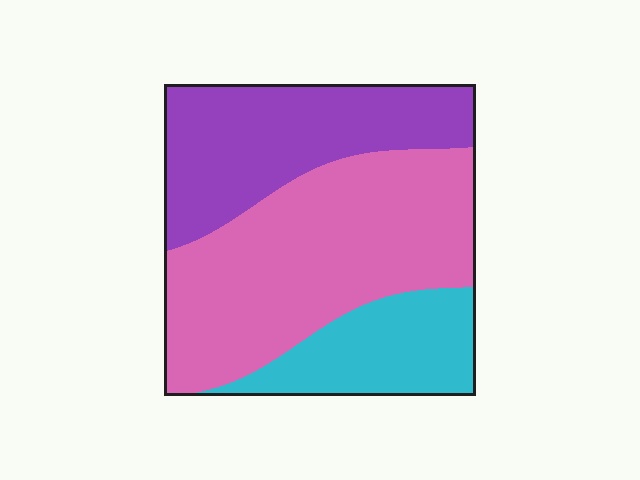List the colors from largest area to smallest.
From largest to smallest: pink, purple, cyan.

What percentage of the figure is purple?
Purple takes up about one third (1/3) of the figure.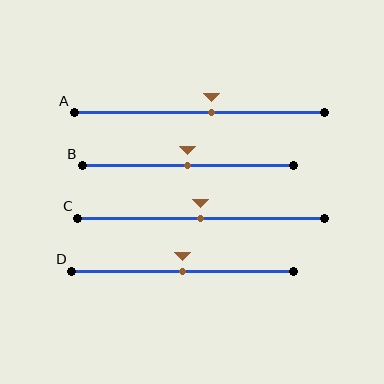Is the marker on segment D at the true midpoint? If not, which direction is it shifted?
Yes, the marker on segment D is at the true midpoint.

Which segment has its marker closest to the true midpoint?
Segment B has its marker closest to the true midpoint.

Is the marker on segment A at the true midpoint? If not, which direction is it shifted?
No, the marker on segment A is shifted to the right by about 5% of the segment length.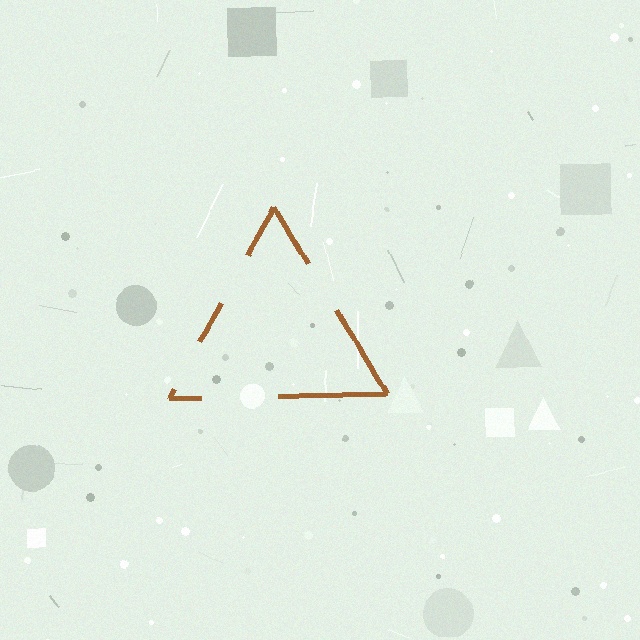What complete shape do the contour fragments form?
The contour fragments form a triangle.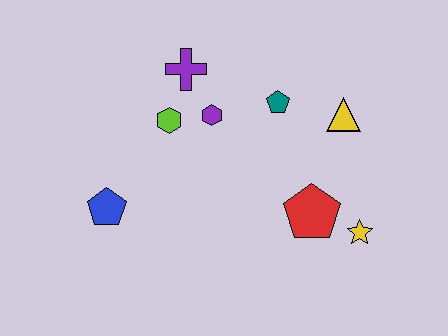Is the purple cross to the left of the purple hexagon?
Yes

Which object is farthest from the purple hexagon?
The yellow star is farthest from the purple hexagon.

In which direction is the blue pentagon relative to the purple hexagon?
The blue pentagon is to the left of the purple hexagon.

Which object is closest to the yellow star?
The red pentagon is closest to the yellow star.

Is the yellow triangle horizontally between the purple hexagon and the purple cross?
No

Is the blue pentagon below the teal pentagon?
Yes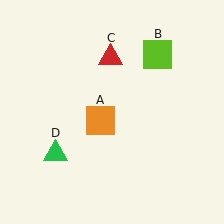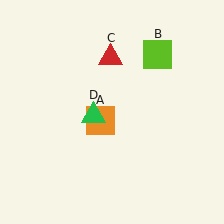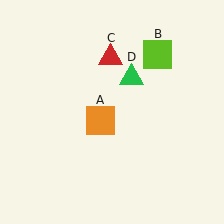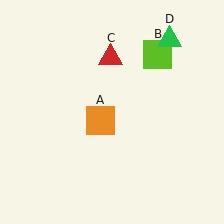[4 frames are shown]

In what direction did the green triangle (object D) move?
The green triangle (object D) moved up and to the right.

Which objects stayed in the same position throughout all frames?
Orange square (object A) and lime square (object B) and red triangle (object C) remained stationary.